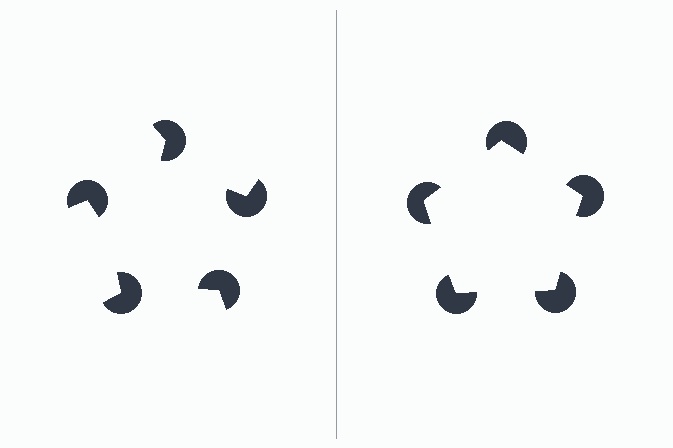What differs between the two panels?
The pac-man discs are positioned identically on both sides; only the wedge orientations differ. On the right they align to a pentagon; on the left they are misaligned.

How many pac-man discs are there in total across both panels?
10 — 5 on each side.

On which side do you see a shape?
An illusory pentagon appears on the right side. On the left side the wedge cuts are rotated, so no coherent shape forms.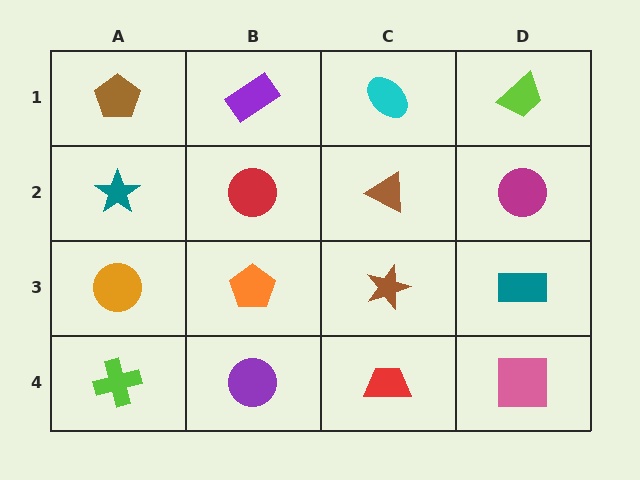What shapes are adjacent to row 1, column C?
A brown triangle (row 2, column C), a purple rectangle (row 1, column B), a lime trapezoid (row 1, column D).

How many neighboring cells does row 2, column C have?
4.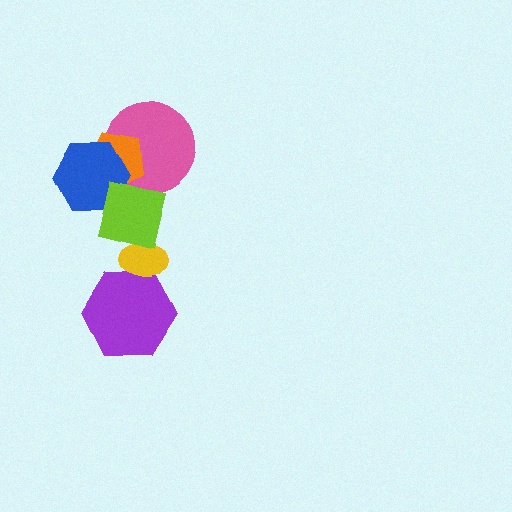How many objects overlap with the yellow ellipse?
2 objects overlap with the yellow ellipse.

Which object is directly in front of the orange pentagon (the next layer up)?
The blue hexagon is directly in front of the orange pentagon.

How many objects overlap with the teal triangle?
4 objects overlap with the teal triangle.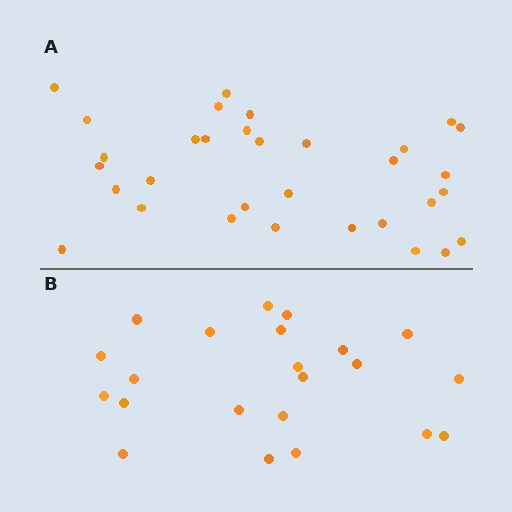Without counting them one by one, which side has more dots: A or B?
Region A (the top region) has more dots.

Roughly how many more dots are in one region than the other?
Region A has roughly 10 or so more dots than region B.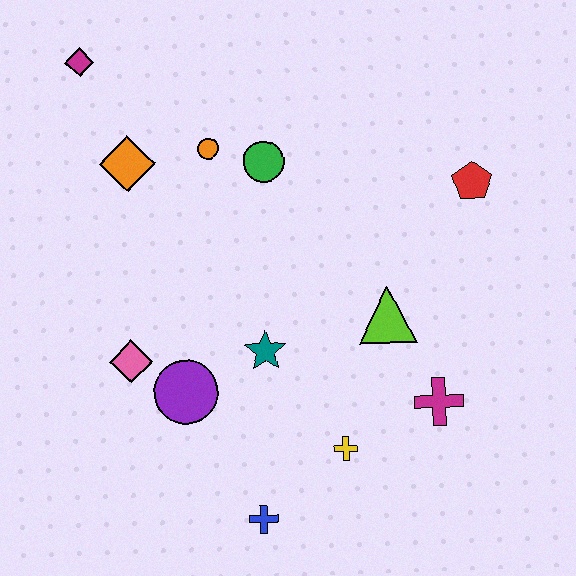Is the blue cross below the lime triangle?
Yes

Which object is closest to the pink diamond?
The purple circle is closest to the pink diamond.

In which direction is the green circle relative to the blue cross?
The green circle is above the blue cross.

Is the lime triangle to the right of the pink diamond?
Yes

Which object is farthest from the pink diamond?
The red pentagon is farthest from the pink diamond.